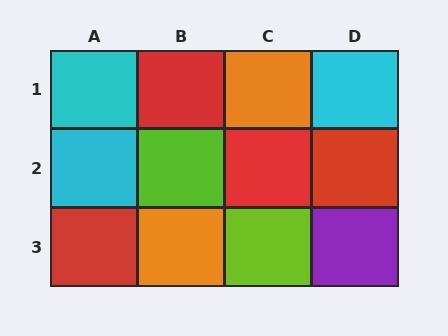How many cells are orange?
2 cells are orange.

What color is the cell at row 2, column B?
Lime.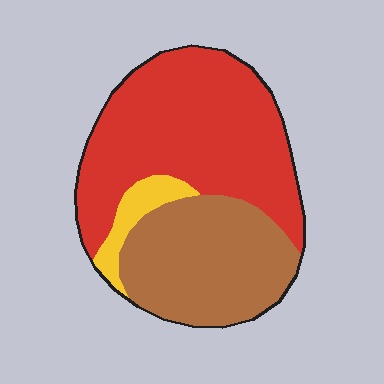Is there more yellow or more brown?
Brown.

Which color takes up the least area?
Yellow, at roughly 5%.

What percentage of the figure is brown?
Brown covers about 35% of the figure.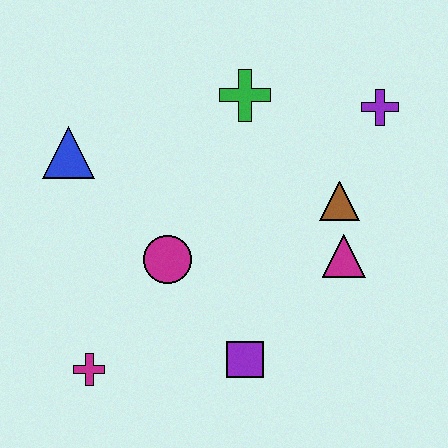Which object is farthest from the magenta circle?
The purple cross is farthest from the magenta circle.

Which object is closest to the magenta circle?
The purple square is closest to the magenta circle.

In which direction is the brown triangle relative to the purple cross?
The brown triangle is below the purple cross.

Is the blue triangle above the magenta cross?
Yes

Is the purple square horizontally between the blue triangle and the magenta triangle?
Yes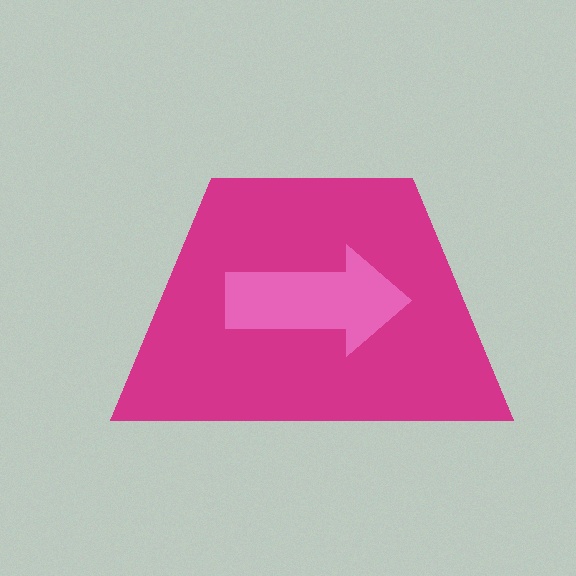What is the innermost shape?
The pink arrow.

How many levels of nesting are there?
2.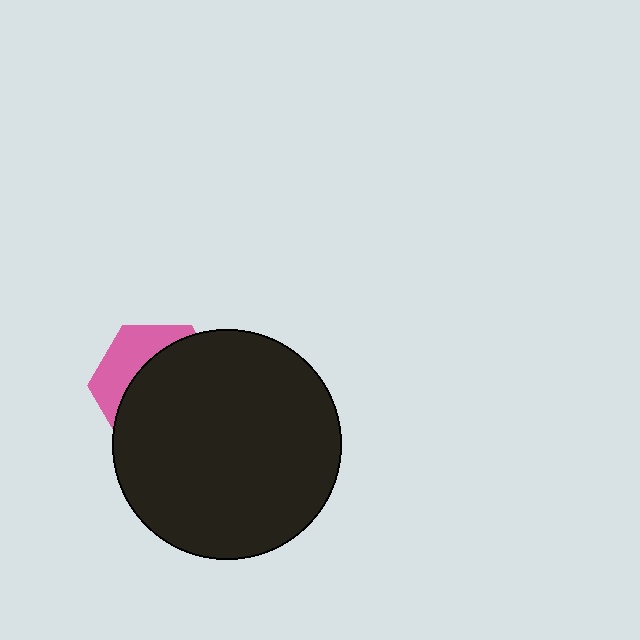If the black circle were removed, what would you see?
You would see the complete pink hexagon.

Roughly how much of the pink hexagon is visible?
A small part of it is visible (roughly 32%).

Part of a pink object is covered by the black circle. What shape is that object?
It is a hexagon.